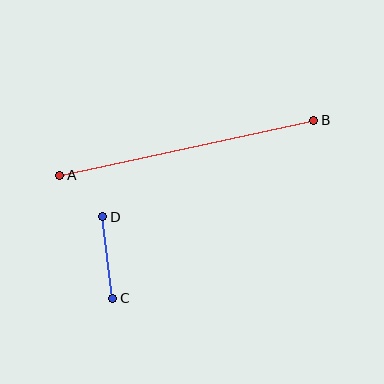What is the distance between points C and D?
The distance is approximately 82 pixels.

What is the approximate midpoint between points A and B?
The midpoint is at approximately (187, 148) pixels.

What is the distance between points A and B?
The distance is approximately 260 pixels.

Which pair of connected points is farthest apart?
Points A and B are farthest apart.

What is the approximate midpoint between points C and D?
The midpoint is at approximately (108, 258) pixels.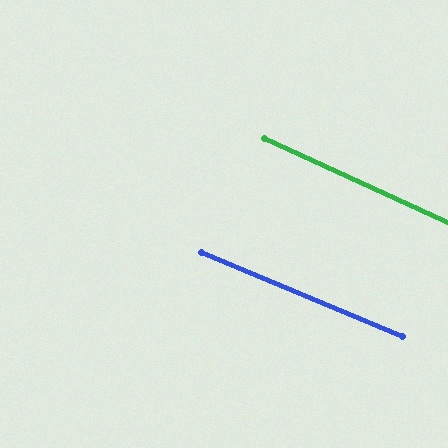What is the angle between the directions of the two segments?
Approximately 2 degrees.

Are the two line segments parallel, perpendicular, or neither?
Parallel — their directions differ by only 1.8°.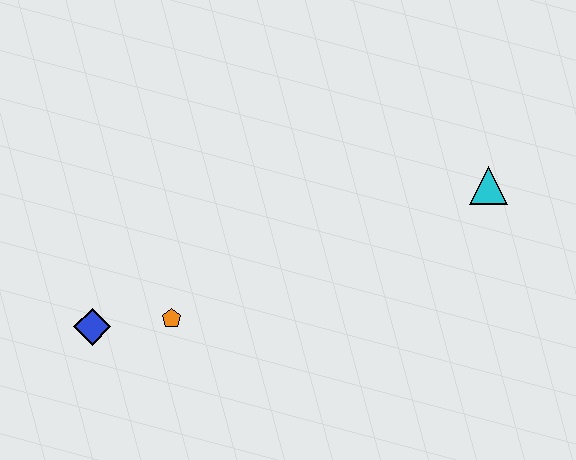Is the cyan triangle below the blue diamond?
No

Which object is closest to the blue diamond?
The orange pentagon is closest to the blue diamond.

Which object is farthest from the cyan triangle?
The blue diamond is farthest from the cyan triangle.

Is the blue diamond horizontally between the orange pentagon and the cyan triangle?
No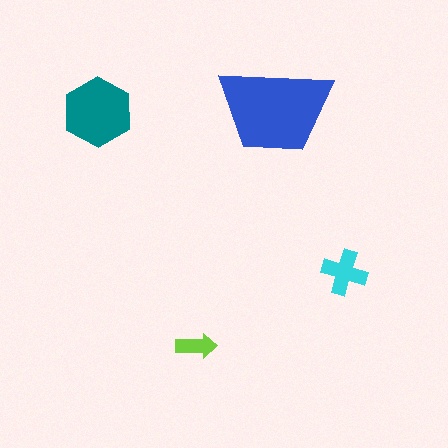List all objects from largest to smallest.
The blue trapezoid, the teal hexagon, the cyan cross, the lime arrow.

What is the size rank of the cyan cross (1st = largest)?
3rd.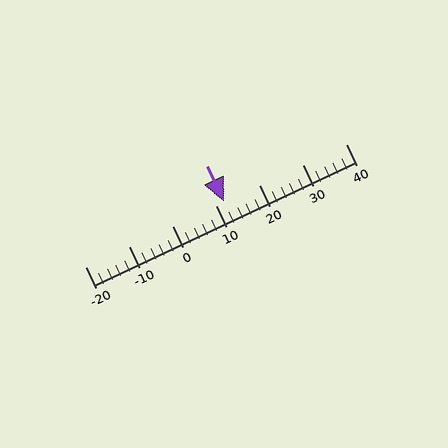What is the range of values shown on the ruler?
The ruler shows values from -20 to 40.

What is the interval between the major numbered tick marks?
The major tick marks are spaced 10 units apart.